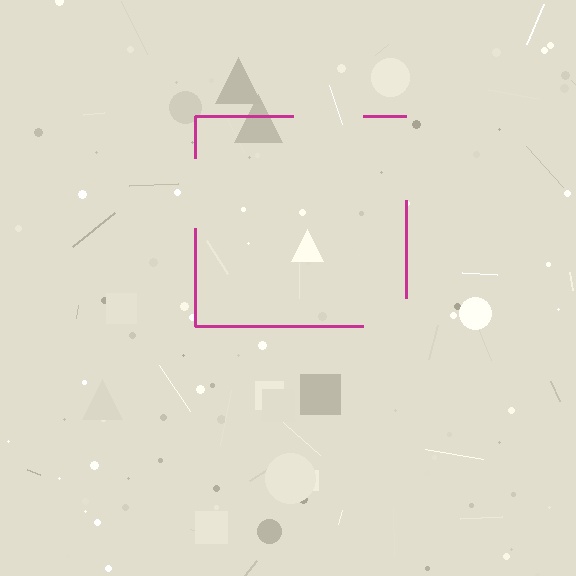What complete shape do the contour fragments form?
The contour fragments form a square.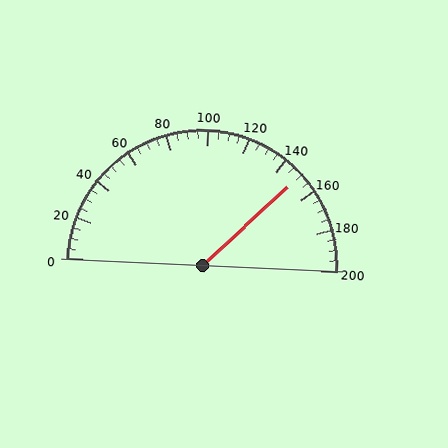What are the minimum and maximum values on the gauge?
The gauge ranges from 0 to 200.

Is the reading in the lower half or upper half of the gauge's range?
The reading is in the upper half of the range (0 to 200).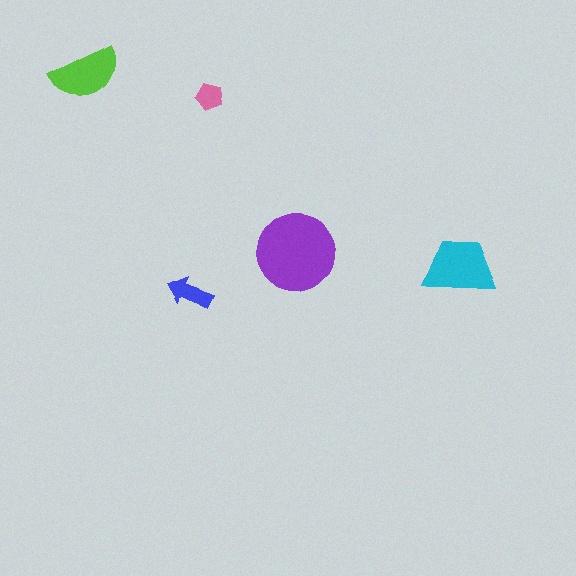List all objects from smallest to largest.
The pink pentagon, the blue arrow, the lime semicircle, the cyan trapezoid, the purple circle.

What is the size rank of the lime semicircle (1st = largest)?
3rd.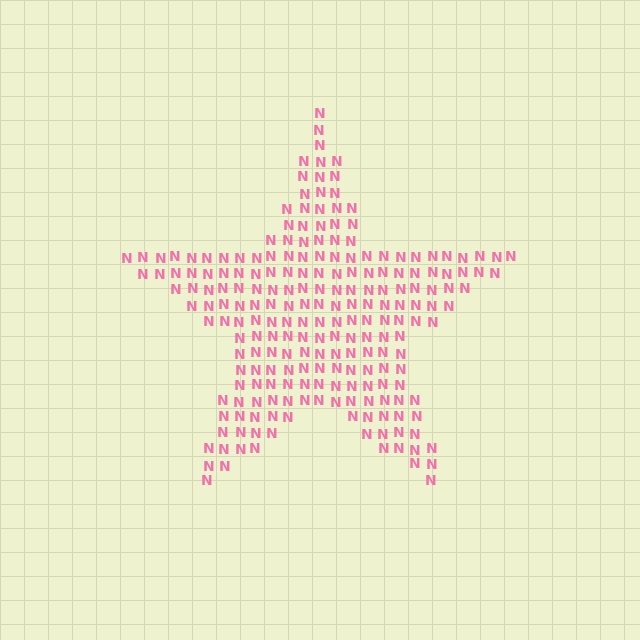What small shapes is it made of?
It is made of small letter N's.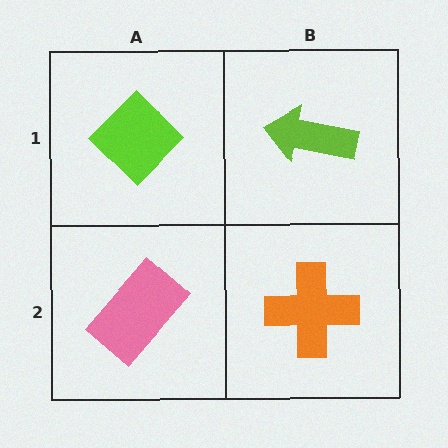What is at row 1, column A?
A lime diamond.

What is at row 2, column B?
An orange cross.